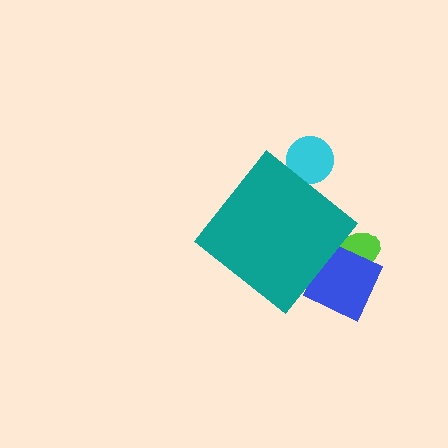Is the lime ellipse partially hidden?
Yes, the lime ellipse is partially hidden behind the teal diamond.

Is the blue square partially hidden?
Yes, the blue square is partially hidden behind the teal diamond.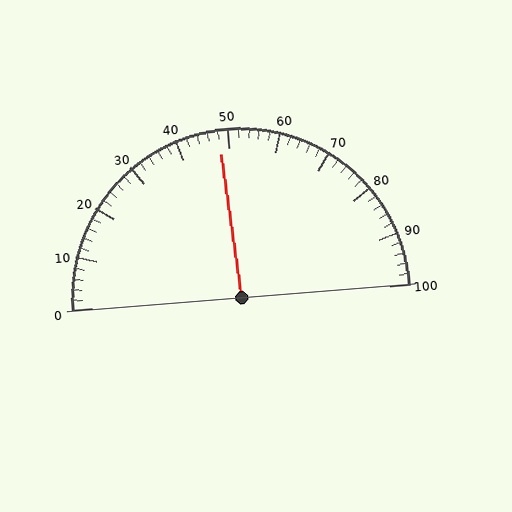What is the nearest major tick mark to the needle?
The nearest major tick mark is 50.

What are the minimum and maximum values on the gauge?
The gauge ranges from 0 to 100.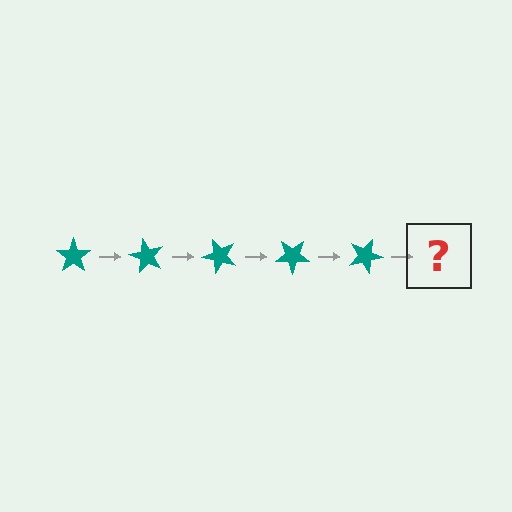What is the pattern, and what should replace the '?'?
The pattern is that the star rotates 60 degrees each step. The '?' should be a teal star rotated 300 degrees.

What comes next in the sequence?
The next element should be a teal star rotated 300 degrees.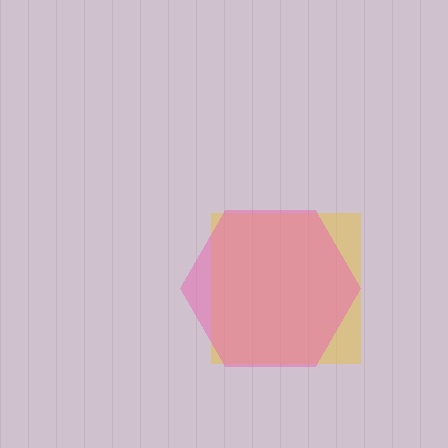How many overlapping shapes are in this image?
There are 2 overlapping shapes in the image.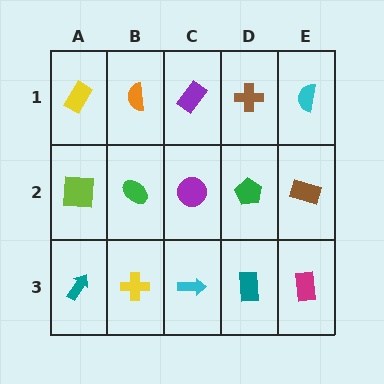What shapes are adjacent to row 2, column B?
An orange semicircle (row 1, column B), a yellow cross (row 3, column B), a lime square (row 2, column A), a purple circle (row 2, column C).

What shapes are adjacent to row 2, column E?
A cyan semicircle (row 1, column E), a magenta rectangle (row 3, column E), a green pentagon (row 2, column D).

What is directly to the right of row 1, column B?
A purple rectangle.